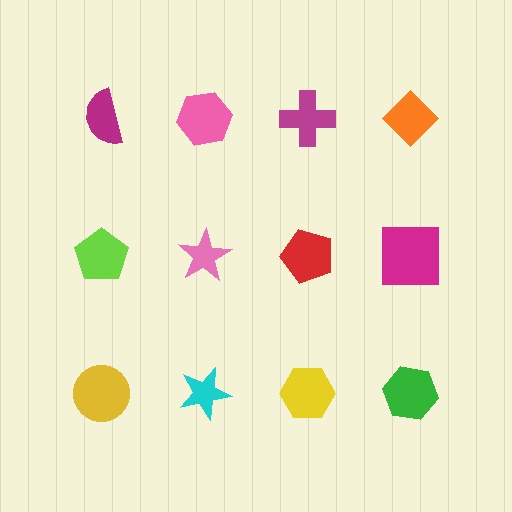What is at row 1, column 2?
A pink hexagon.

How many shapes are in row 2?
4 shapes.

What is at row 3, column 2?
A cyan star.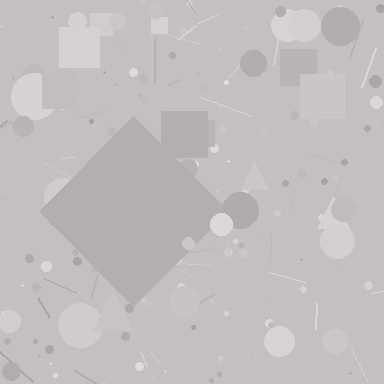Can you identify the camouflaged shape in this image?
The camouflaged shape is a diamond.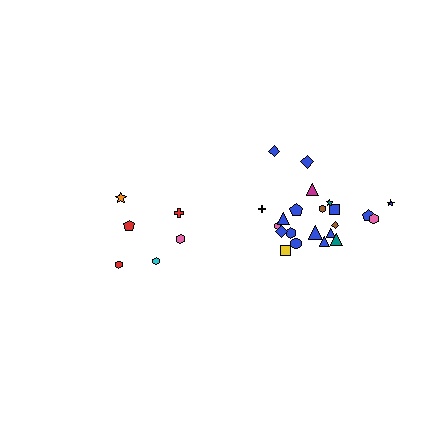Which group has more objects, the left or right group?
The right group.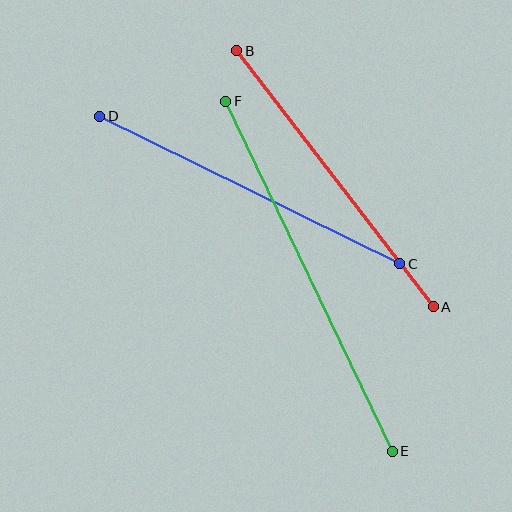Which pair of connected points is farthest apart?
Points E and F are farthest apart.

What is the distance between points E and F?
The distance is approximately 388 pixels.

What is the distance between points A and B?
The distance is approximately 323 pixels.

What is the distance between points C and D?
The distance is approximately 335 pixels.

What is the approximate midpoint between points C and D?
The midpoint is at approximately (250, 190) pixels.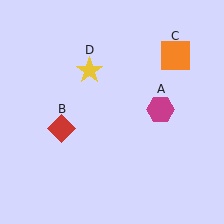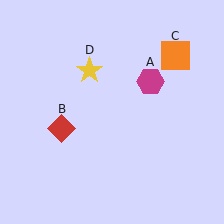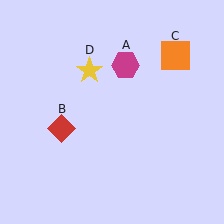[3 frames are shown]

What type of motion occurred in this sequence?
The magenta hexagon (object A) rotated counterclockwise around the center of the scene.